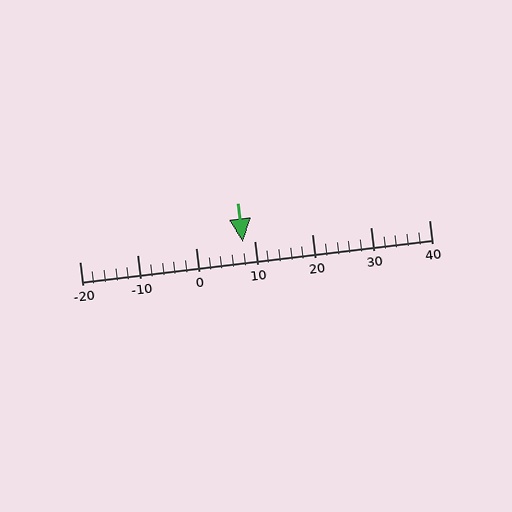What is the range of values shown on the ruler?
The ruler shows values from -20 to 40.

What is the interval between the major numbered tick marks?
The major tick marks are spaced 10 units apart.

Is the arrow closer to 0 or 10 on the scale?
The arrow is closer to 10.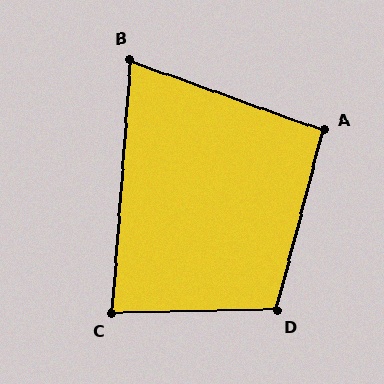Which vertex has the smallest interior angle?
B, at approximately 74 degrees.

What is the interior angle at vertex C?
Approximately 85 degrees (acute).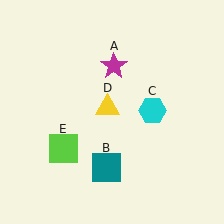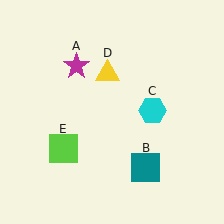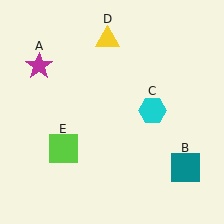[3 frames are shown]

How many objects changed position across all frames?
3 objects changed position: magenta star (object A), teal square (object B), yellow triangle (object D).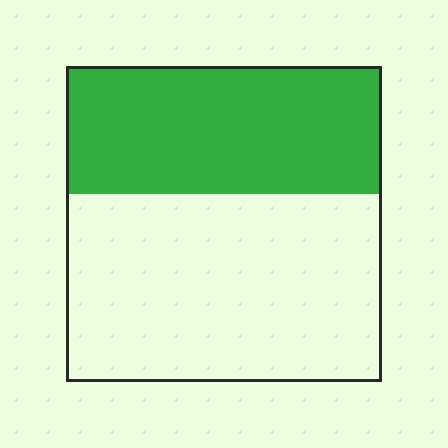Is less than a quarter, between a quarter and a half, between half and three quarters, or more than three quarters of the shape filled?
Between a quarter and a half.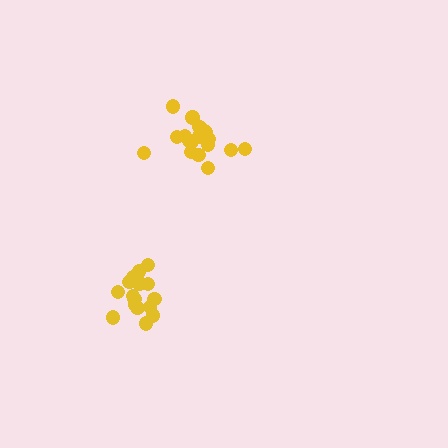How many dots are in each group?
Group 1: 19 dots, Group 2: 16 dots (35 total).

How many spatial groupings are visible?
There are 2 spatial groupings.